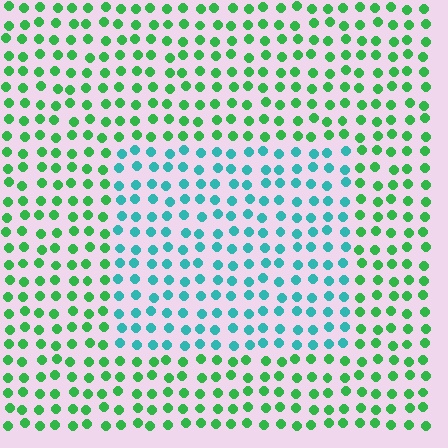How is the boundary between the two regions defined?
The boundary is defined purely by a slight shift in hue (about 47 degrees). Spacing, size, and orientation are identical on both sides.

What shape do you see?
I see a rectangle.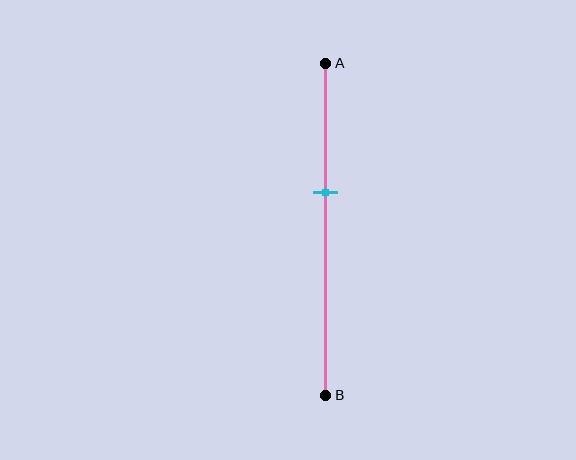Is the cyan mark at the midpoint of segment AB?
No, the mark is at about 40% from A, not at the 50% midpoint.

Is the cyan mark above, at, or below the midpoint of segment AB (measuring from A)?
The cyan mark is above the midpoint of segment AB.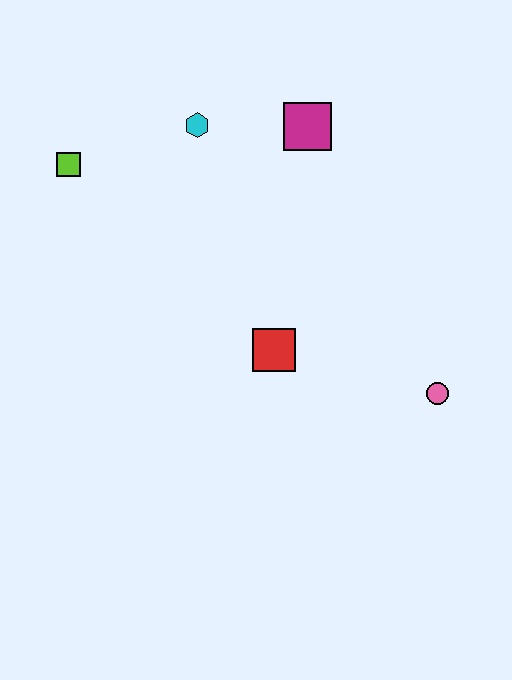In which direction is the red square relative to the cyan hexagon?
The red square is below the cyan hexagon.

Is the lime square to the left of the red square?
Yes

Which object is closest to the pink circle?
The red square is closest to the pink circle.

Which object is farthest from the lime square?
The pink circle is farthest from the lime square.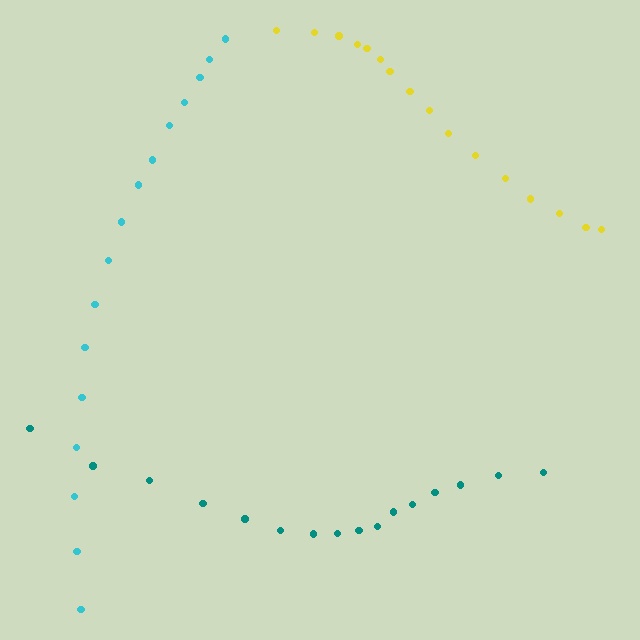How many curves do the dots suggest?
There are 3 distinct paths.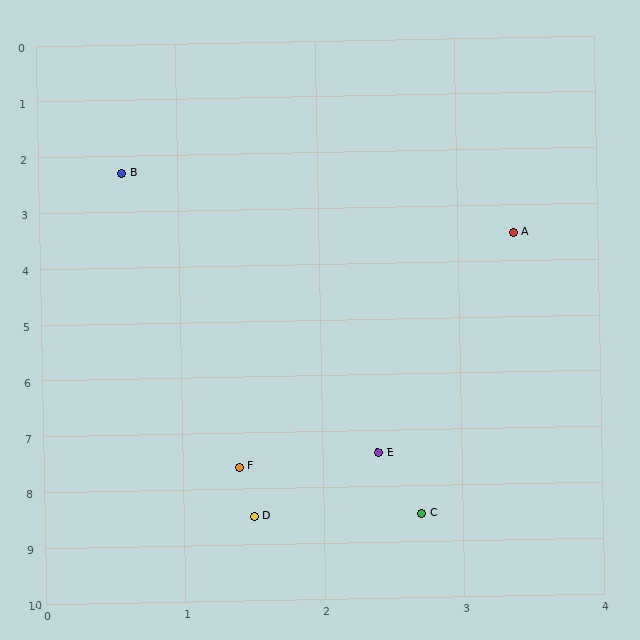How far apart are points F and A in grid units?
Points F and A are about 4.6 grid units apart.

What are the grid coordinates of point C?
Point C is at approximately (2.7, 8.5).